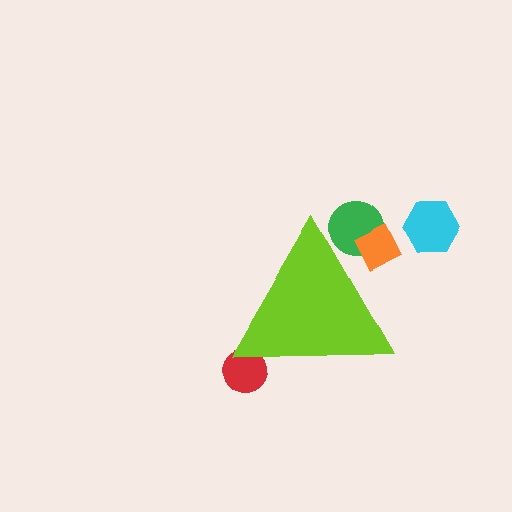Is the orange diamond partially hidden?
Yes, the orange diamond is partially hidden behind the lime triangle.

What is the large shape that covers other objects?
A lime triangle.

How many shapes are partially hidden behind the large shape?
3 shapes are partially hidden.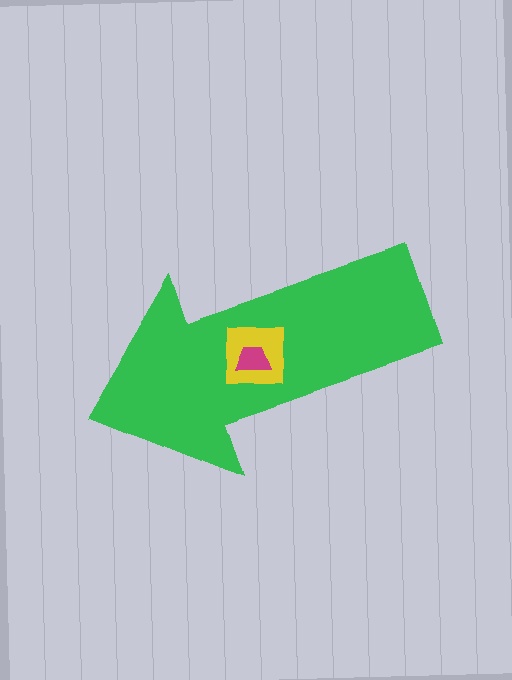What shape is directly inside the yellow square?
The magenta trapezoid.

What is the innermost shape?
The magenta trapezoid.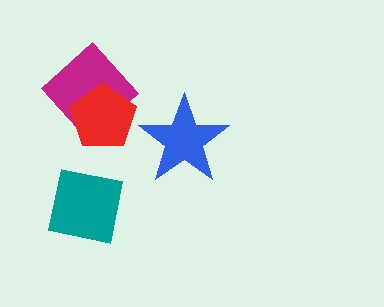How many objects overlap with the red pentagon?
1 object overlaps with the red pentagon.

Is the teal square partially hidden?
No, no other shape covers it.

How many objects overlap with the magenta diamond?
1 object overlaps with the magenta diamond.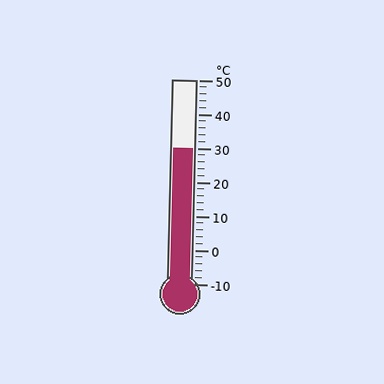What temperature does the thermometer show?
The thermometer shows approximately 30°C.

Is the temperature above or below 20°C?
The temperature is above 20°C.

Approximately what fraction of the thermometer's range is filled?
The thermometer is filled to approximately 65% of its range.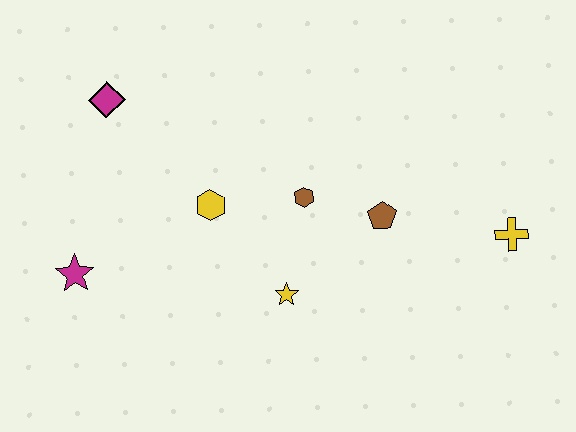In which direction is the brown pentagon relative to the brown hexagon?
The brown pentagon is to the right of the brown hexagon.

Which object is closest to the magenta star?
The yellow hexagon is closest to the magenta star.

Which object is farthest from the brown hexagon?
The magenta star is farthest from the brown hexagon.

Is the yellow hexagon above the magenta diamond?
No